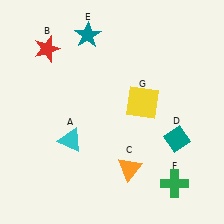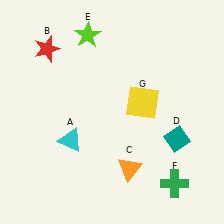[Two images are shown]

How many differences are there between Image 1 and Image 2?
There is 1 difference between the two images.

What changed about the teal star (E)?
In Image 1, E is teal. In Image 2, it changed to lime.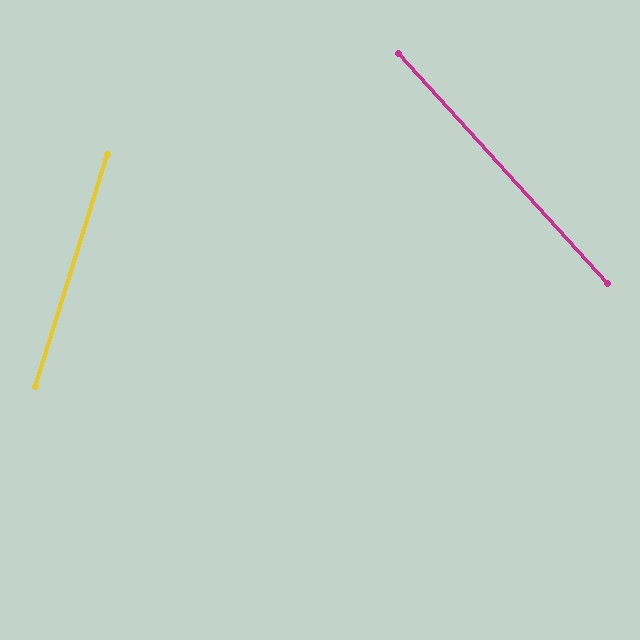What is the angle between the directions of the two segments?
Approximately 60 degrees.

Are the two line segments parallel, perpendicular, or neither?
Neither parallel nor perpendicular — they differ by about 60°.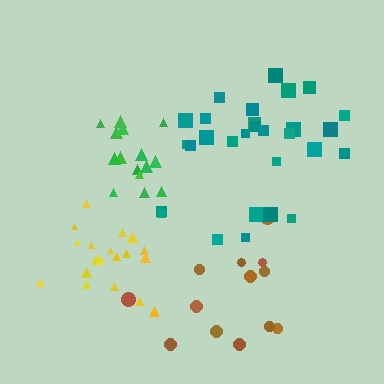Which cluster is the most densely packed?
Green.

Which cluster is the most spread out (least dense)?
Brown.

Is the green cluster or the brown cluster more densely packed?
Green.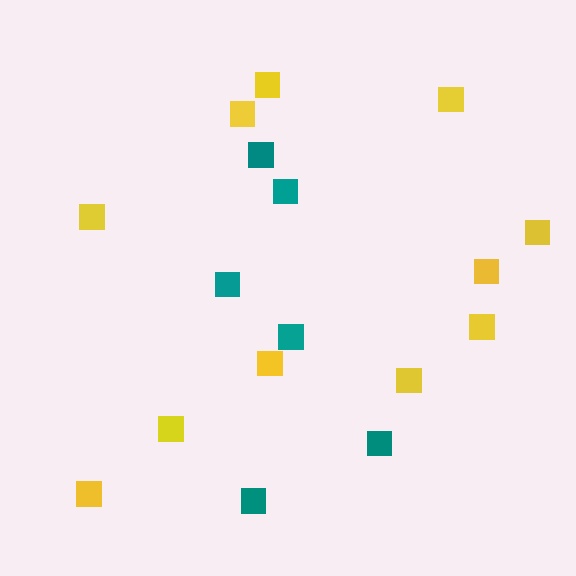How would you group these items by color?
There are 2 groups: one group of yellow squares (11) and one group of teal squares (6).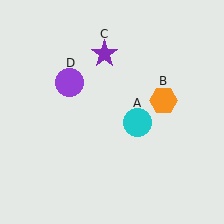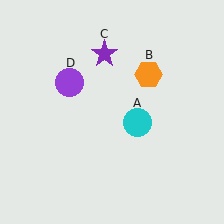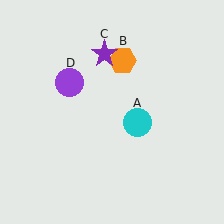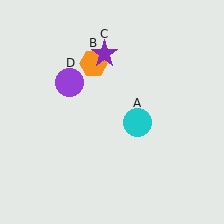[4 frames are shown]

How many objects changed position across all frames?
1 object changed position: orange hexagon (object B).